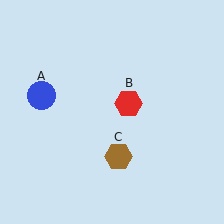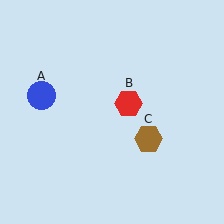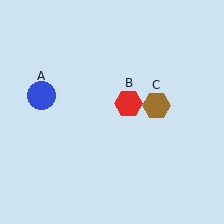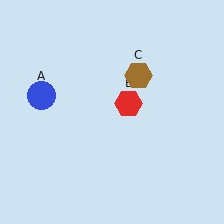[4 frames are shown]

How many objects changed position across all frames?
1 object changed position: brown hexagon (object C).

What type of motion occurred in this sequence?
The brown hexagon (object C) rotated counterclockwise around the center of the scene.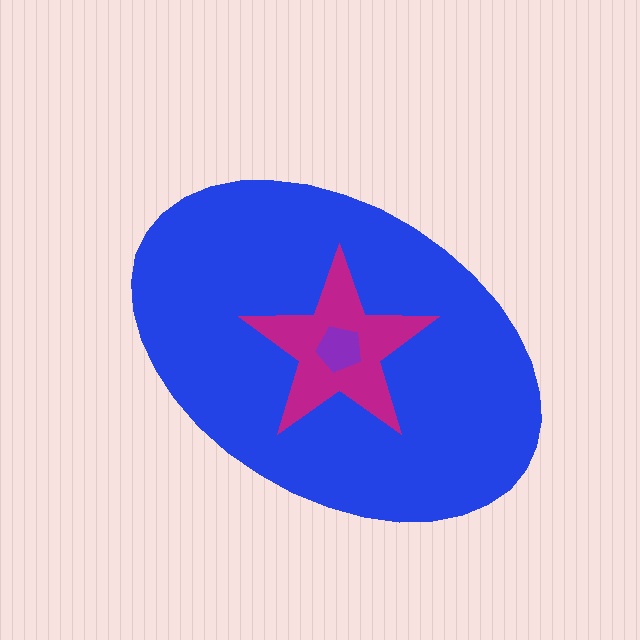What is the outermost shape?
The blue ellipse.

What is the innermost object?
The purple pentagon.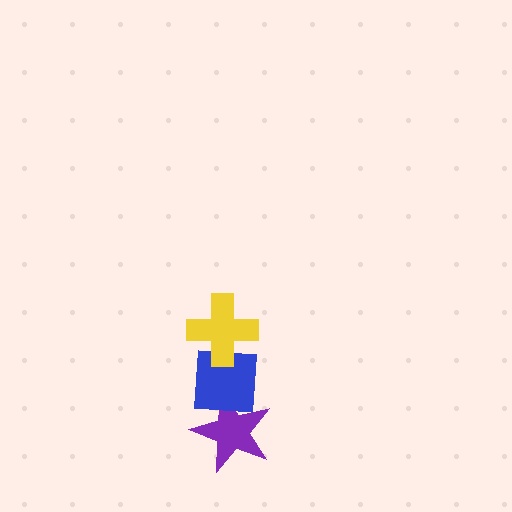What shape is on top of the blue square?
The yellow cross is on top of the blue square.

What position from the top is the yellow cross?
The yellow cross is 1st from the top.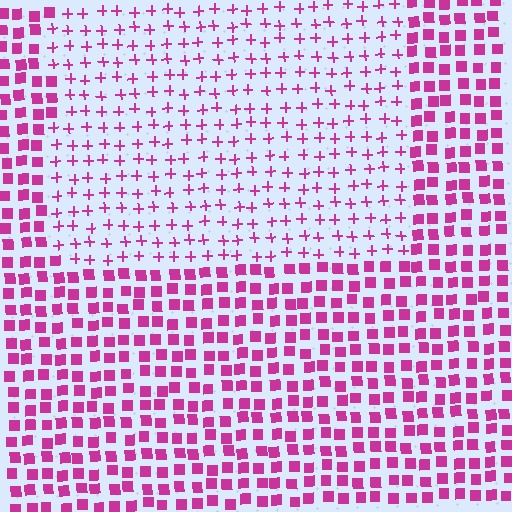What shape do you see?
I see a rectangle.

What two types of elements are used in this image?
The image uses plus signs inside the rectangle region and squares outside it.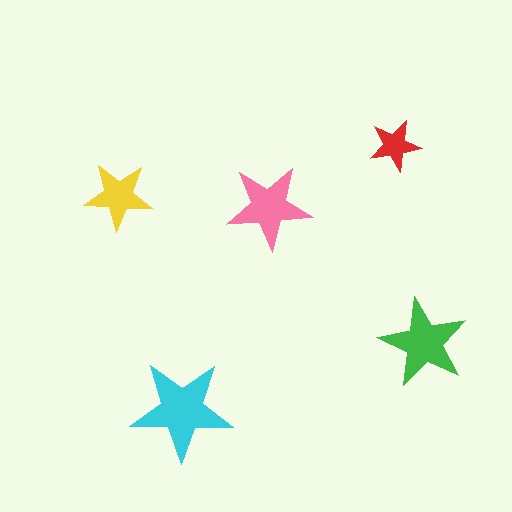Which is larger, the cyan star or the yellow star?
The cyan one.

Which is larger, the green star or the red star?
The green one.